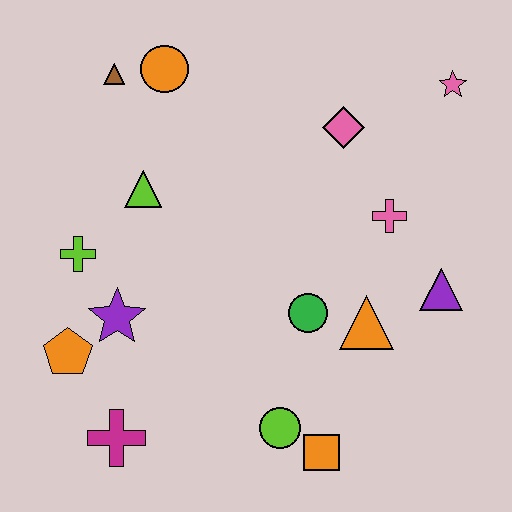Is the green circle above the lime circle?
Yes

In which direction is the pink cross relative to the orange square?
The pink cross is above the orange square.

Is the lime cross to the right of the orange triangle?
No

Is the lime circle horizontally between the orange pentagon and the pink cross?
Yes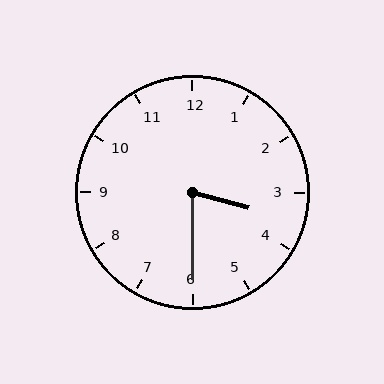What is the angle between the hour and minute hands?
Approximately 75 degrees.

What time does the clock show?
3:30.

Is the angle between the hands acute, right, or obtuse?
It is acute.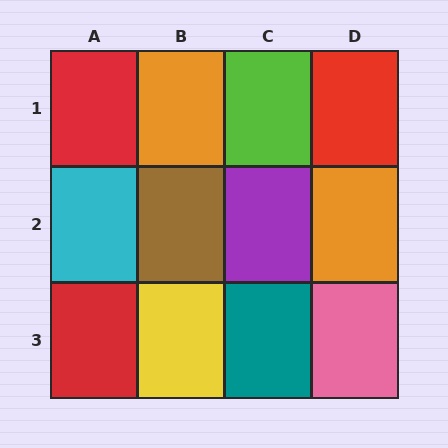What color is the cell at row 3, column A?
Red.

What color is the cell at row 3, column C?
Teal.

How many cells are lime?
1 cell is lime.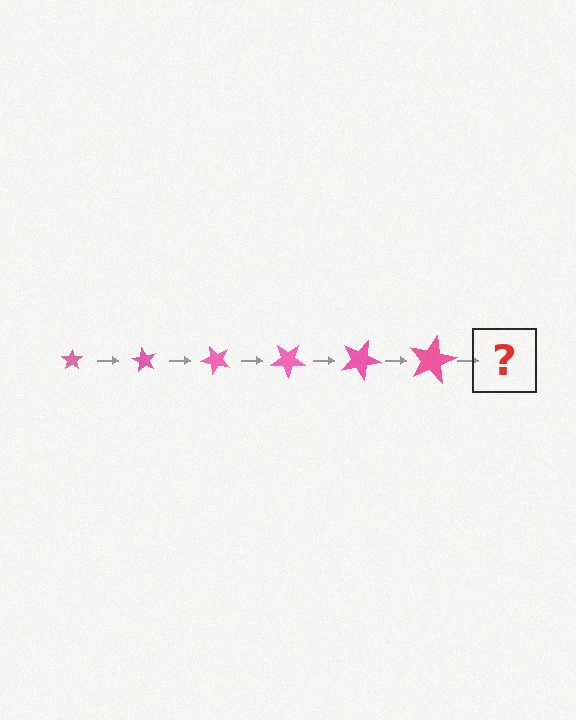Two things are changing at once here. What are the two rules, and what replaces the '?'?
The two rules are that the star grows larger each step and it rotates 60 degrees each step. The '?' should be a star, larger than the previous one and rotated 360 degrees from the start.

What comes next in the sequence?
The next element should be a star, larger than the previous one and rotated 360 degrees from the start.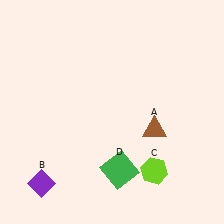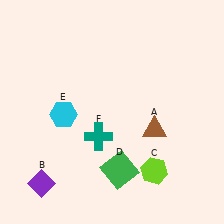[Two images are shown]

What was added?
A cyan hexagon (E), a teal cross (F) were added in Image 2.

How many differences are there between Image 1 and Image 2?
There are 2 differences between the two images.